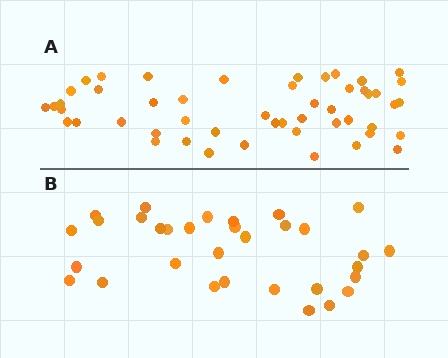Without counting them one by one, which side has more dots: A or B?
Region A (the top region) has more dots.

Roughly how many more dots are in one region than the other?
Region A has approximately 20 more dots than region B.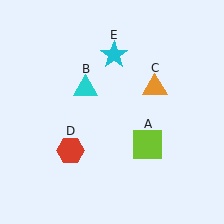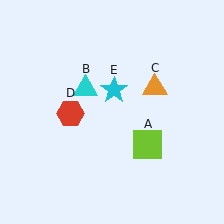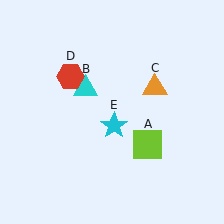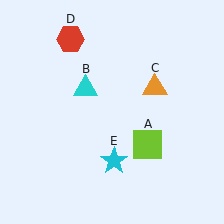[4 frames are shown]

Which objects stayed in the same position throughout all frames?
Lime square (object A) and cyan triangle (object B) and orange triangle (object C) remained stationary.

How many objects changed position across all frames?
2 objects changed position: red hexagon (object D), cyan star (object E).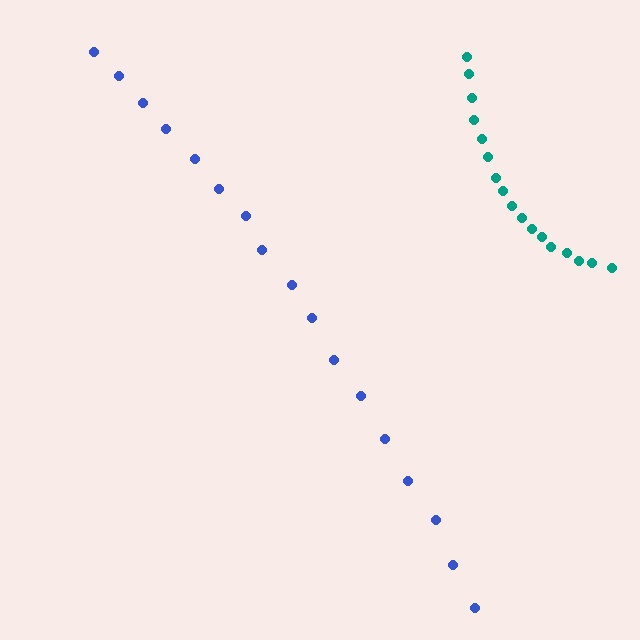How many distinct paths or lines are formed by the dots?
There are 2 distinct paths.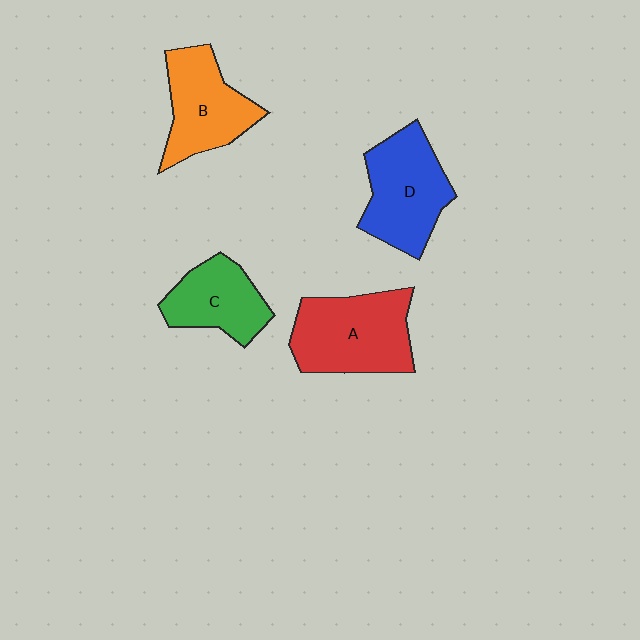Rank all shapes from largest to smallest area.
From largest to smallest: A (red), D (blue), B (orange), C (green).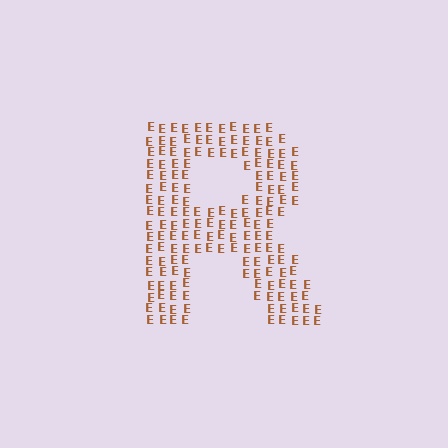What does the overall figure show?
The overall figure shows the letter R.